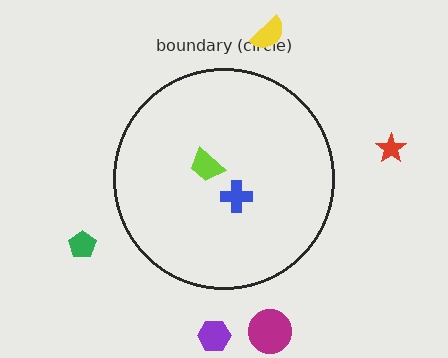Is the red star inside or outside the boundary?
Outside.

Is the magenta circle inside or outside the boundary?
Outside.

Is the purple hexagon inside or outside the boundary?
Outside.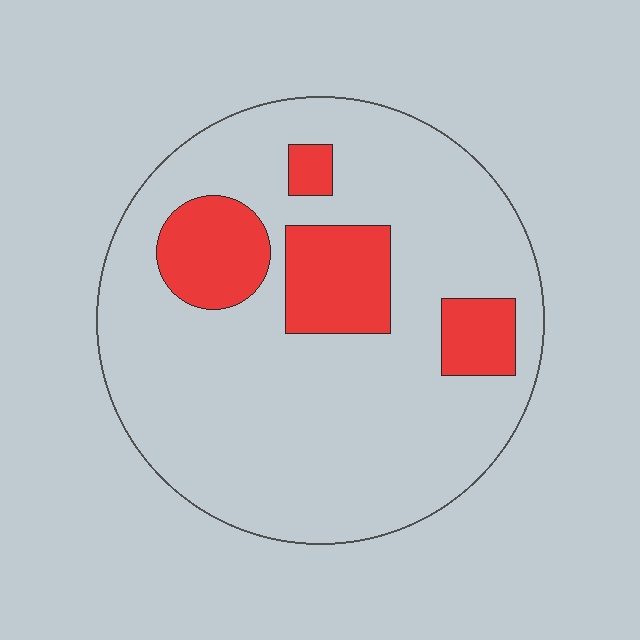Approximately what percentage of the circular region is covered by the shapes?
Approximately 20%.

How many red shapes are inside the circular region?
4.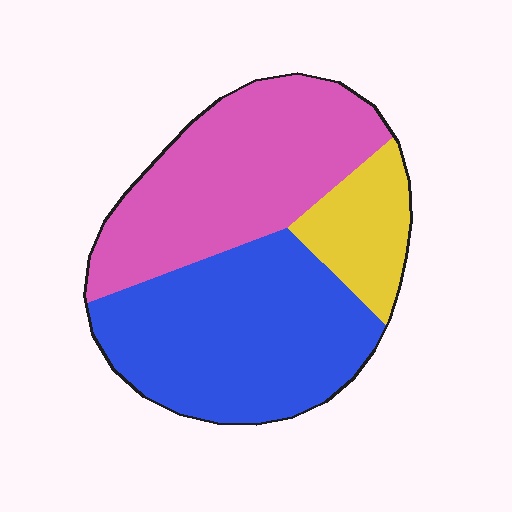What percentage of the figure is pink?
Pink covers roughly 40% of the figure.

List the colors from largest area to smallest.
From largest to smallest: blue, pink, yellow.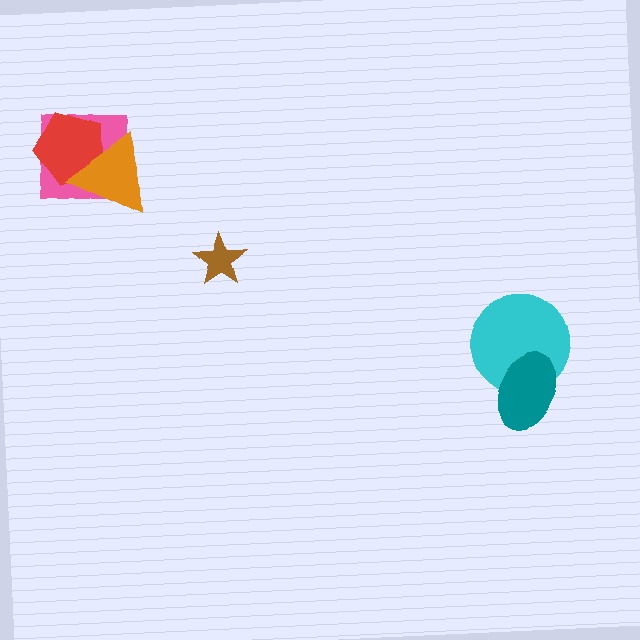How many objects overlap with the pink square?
2 objects overlap with the pink square.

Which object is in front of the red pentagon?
The orange triangle is in front of the red pentagon.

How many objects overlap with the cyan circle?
1 object overlaps with the cyan circle.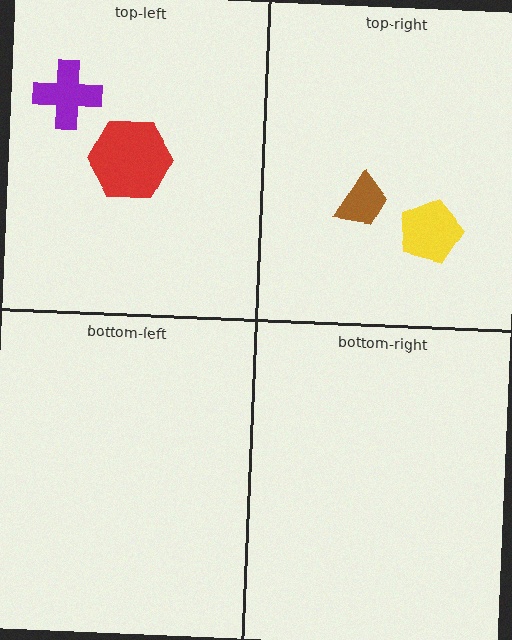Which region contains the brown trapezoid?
The top-right region.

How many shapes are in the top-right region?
2.